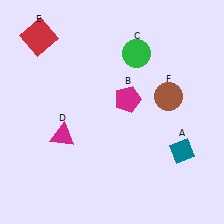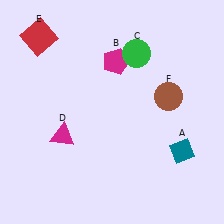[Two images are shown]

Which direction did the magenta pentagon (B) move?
The magenta pentagon (B) moved up.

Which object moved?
The magenta pentagon (B) moved up.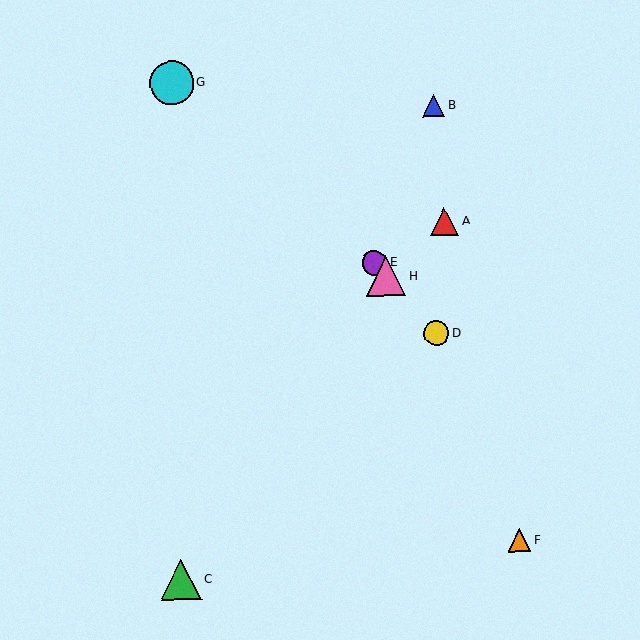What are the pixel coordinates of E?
Object E is at (374, 263).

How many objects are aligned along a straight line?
3 objects (D, E, H) are aligned along a straight line.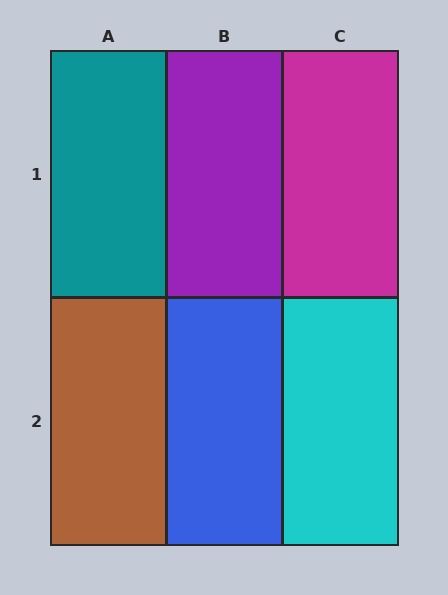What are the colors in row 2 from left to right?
Brown, blue, cyan.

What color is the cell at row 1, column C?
Magenta.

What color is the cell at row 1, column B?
Purple.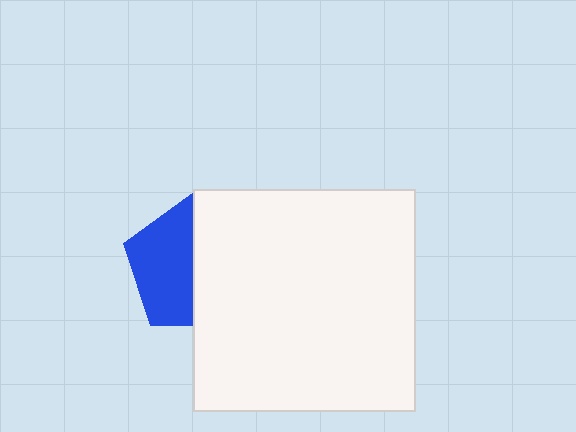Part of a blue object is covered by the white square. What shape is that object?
It is a pentagon.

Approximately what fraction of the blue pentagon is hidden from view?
Roughly 50% of the blue pentagon is hidden behind the white square.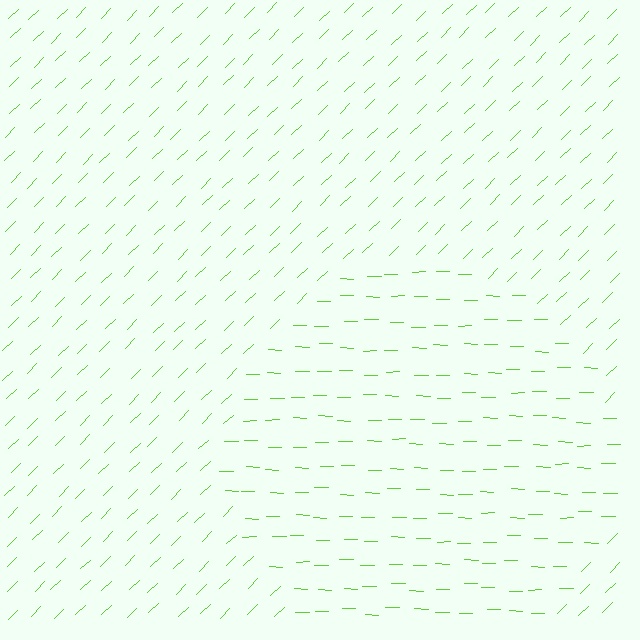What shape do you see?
I see a circle.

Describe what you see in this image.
The image is filled with small lime line segments. A circle region in the image has lines oriented differently from the surrounding lines, creating a visible texture boundary.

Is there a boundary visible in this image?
Yes, there is a texture boundary formed by a change in line orientation.